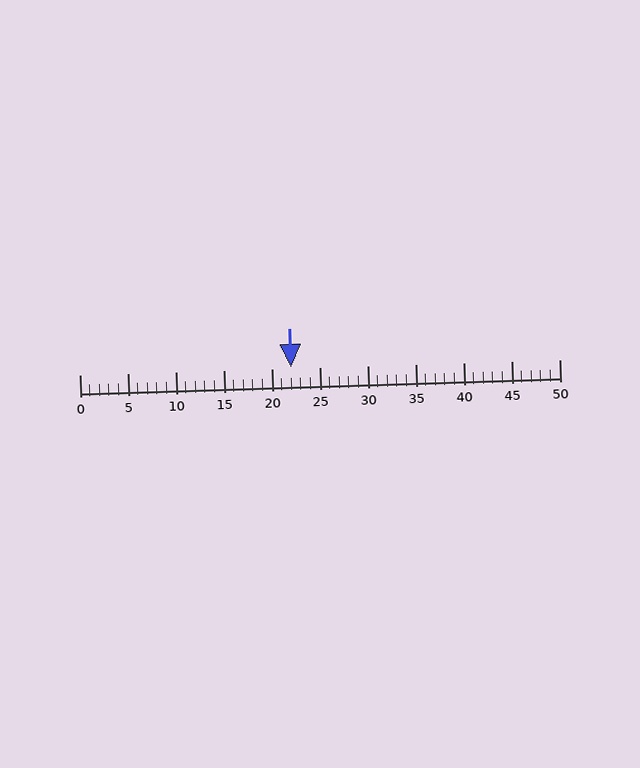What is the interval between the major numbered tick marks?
The major tick marks are spaced 5 units apart.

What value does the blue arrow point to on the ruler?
The blue arrow points to approximately 22.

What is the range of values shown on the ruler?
The ruler shows values from 0 to 50.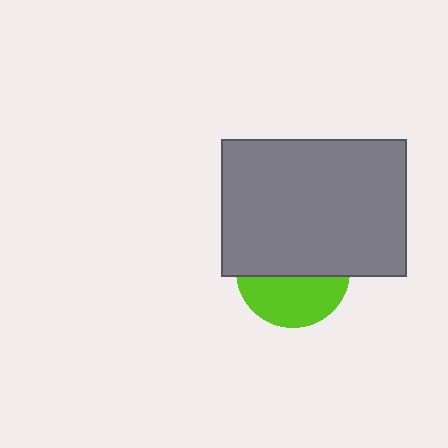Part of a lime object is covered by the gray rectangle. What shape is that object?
It is a circle.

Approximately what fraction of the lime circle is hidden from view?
Roughly 57% of the lime circle is hidden behind the gray rectangle.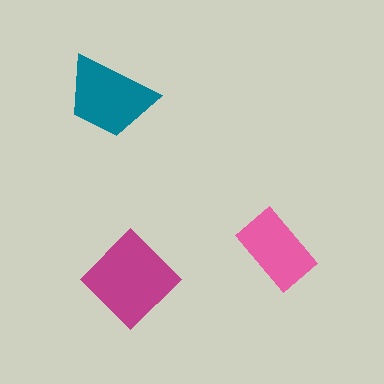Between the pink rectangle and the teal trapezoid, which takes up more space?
The teal trapezoid.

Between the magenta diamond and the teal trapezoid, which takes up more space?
The magenta diamond.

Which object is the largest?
The magenta diamond.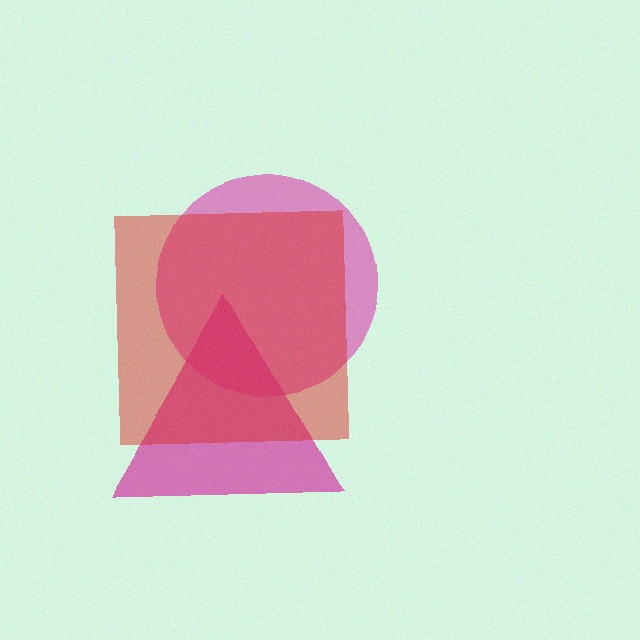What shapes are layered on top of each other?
The layered shapes are: a pink circle, a magenta triangle, a red square.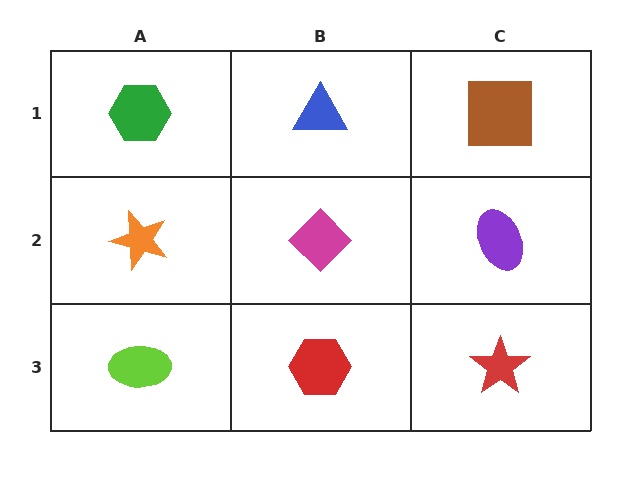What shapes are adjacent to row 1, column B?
A magenta diamond (row 2, column B), a green hexagon (row 1, column A), a brown square (row 1, column C).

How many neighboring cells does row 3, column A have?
2.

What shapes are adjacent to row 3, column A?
An orange star (row 2, column A), a red hexagon (row 3, column B).